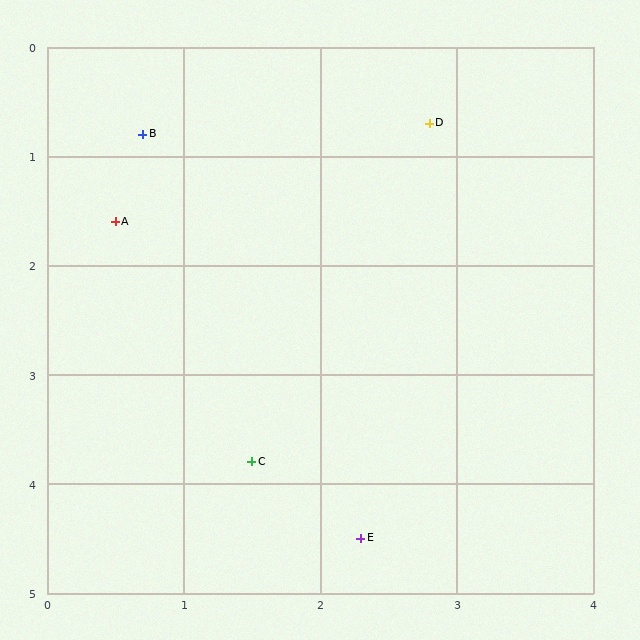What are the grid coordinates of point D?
Point D is at approximately (2.8, 0.7).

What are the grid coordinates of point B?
Point B is at approximately (0.7, 0.8).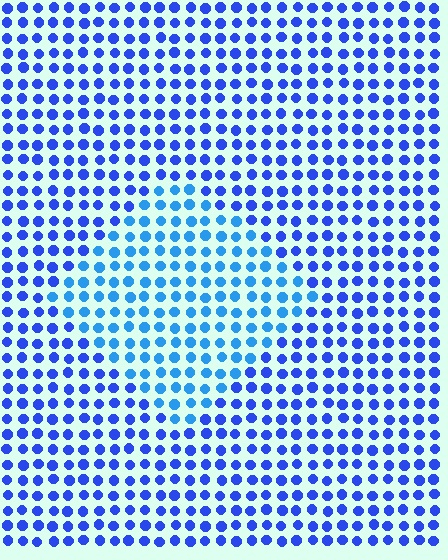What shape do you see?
I see a diamond.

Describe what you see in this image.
The image is filled with small blue elements in a uniform arrangement. A diamond-shaped region is visible where the elements are tinted to a slightly different hue, forming a subtle color boundary.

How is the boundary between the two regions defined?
The boundary is defined purely by a slight shift in hue (about 25 degrees). Spacing, size, and orientation are identical on both sides.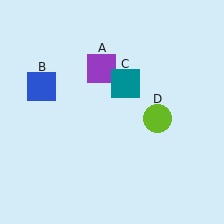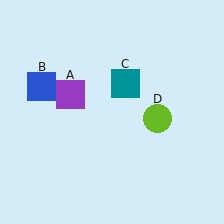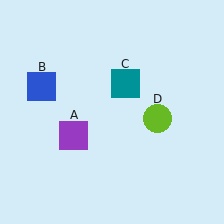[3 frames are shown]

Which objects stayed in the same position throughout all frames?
Blue square (object B) and teal square (object C) and lime circle (object D) remained stationary.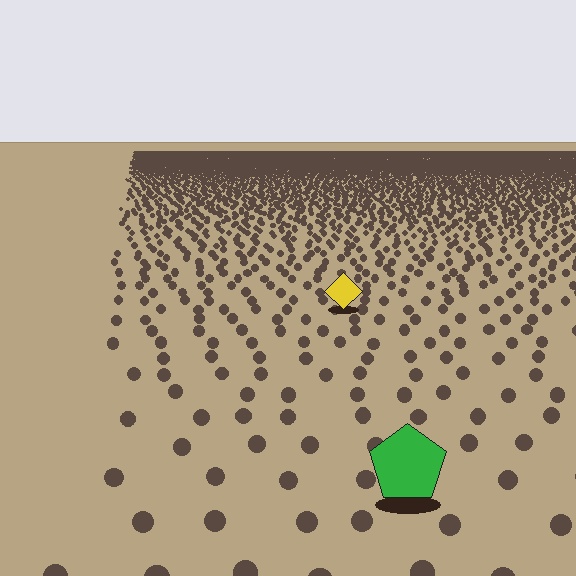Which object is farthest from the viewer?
The yellow diamond is farthest from the viewer. It appears smaller and the ground texture around it is denser.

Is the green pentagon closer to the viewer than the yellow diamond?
Yes. The green pentagon is closer — you can tell from the texture gradient: the ground texture is coarser near it.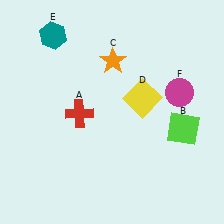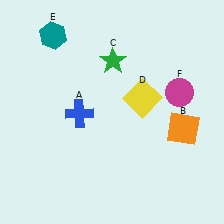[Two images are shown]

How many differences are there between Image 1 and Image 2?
There are 3 differences between the two images.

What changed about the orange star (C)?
In Image 1, C is orange. In Image 2, it changed to green.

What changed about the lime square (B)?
In Image 1, B is lime. In Image 2, it changed to orange.